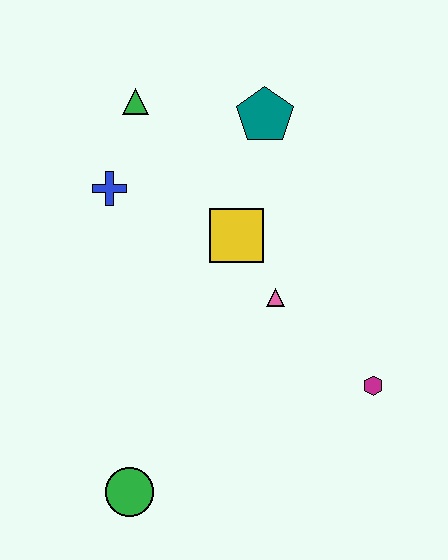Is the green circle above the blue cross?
No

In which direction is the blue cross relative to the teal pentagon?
The blue cross is to the left of the teal pentagon.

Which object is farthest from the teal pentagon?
The green circle is farthest from the teal pentagon.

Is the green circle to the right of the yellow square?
No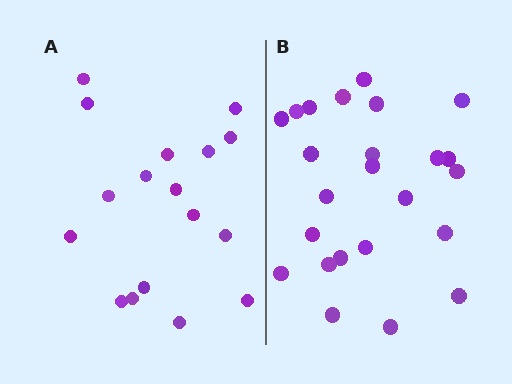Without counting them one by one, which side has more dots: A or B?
Region B (the right region) has more dots.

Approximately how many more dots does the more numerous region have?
Region B has roughly 8 or so more dots than region A.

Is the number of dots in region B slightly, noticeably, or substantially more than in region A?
Region B has noticeably more, but not dramatically so. The ratio is roughly 1.4 to 1.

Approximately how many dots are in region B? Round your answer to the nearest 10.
About 20 dots. (The exact count is 24, which rounds to 20.)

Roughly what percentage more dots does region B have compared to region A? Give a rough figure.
About 40% more.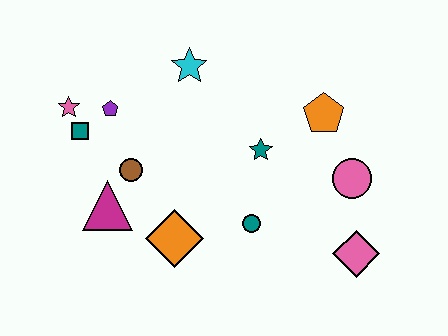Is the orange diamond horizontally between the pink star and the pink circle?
Yes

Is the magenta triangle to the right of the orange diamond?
No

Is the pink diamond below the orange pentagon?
Yes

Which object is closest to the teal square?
The pink star is closest to the teal square.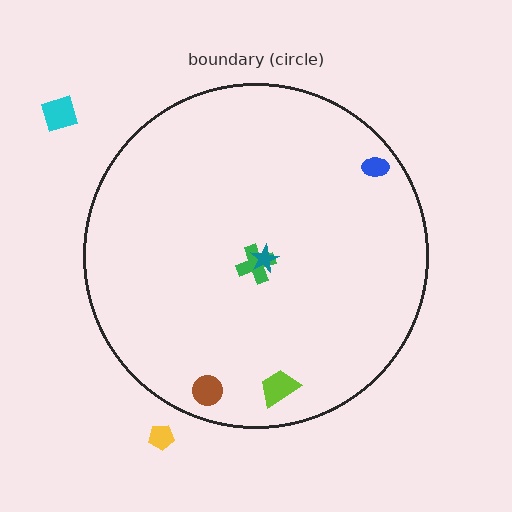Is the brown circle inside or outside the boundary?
Inside.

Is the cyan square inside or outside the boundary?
Outside.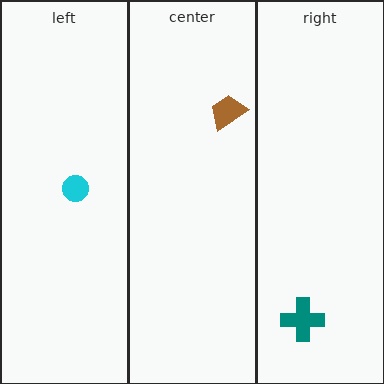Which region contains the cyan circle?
The left region.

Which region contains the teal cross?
The right region.